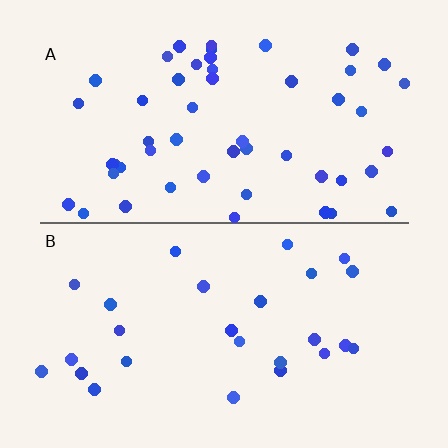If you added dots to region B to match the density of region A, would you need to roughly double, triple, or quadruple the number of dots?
Approximately double.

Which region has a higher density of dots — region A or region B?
A (the top).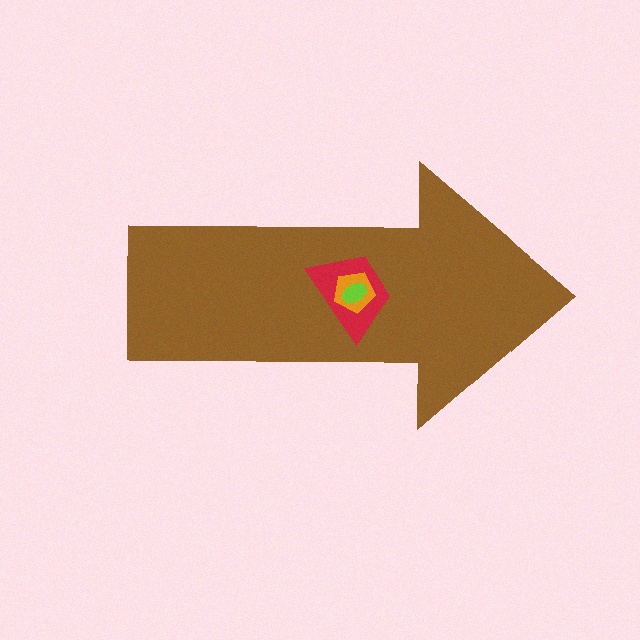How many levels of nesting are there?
4.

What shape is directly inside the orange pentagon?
The lime ellipse.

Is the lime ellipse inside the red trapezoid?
Yes.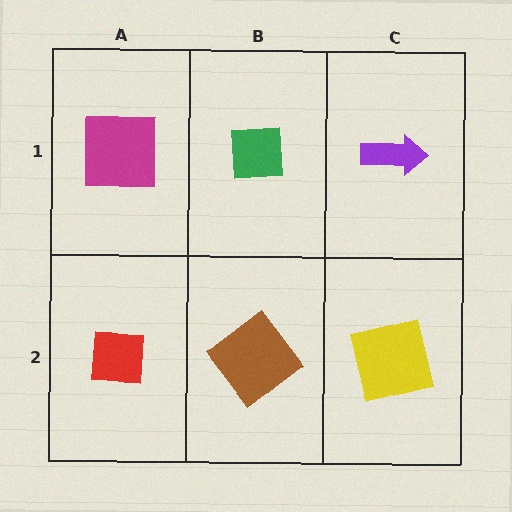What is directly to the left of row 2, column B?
A red square.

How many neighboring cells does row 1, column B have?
3.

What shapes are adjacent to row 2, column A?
A magenta square (row 1, column A), a brown diamond (row 2, column B).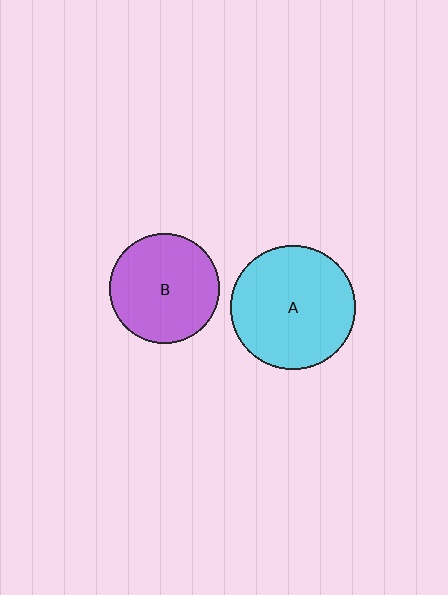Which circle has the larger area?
Circle A (cyan).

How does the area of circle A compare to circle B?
Approximately 1.3 times.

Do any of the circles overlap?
No, none of the circles overlap.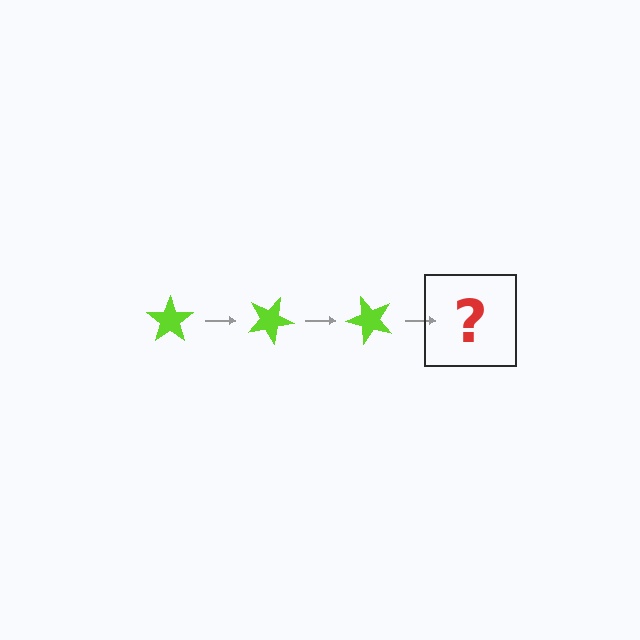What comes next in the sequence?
The next element should be a lime star rotated 75 degrees.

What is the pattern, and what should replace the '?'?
The pattern is that the star rotates 25 degrees each step. The '?' should be a lime star rotated 75 degrees.